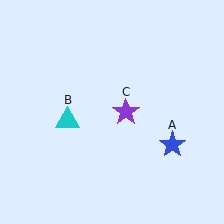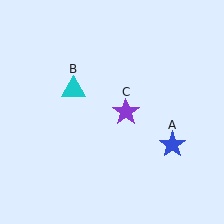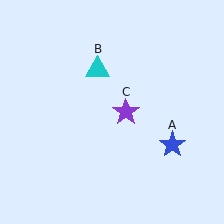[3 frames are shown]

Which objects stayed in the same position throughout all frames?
Blue star (object A) and purple star (object C) remained stationary.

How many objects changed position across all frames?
1 object changed position: cyan triangle (object B).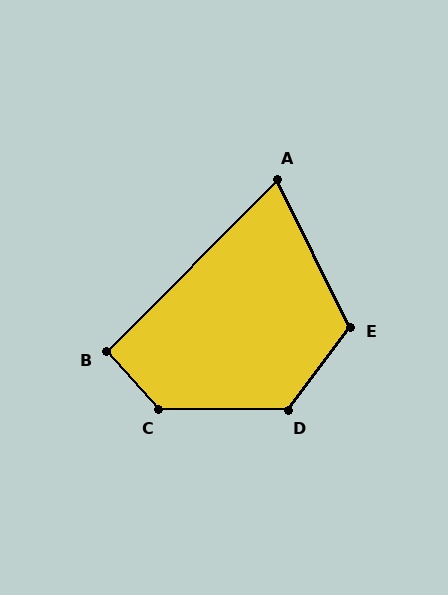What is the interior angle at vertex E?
Approximately 117 degrees (obtuse).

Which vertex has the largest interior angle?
C, at approximately 132 degrees.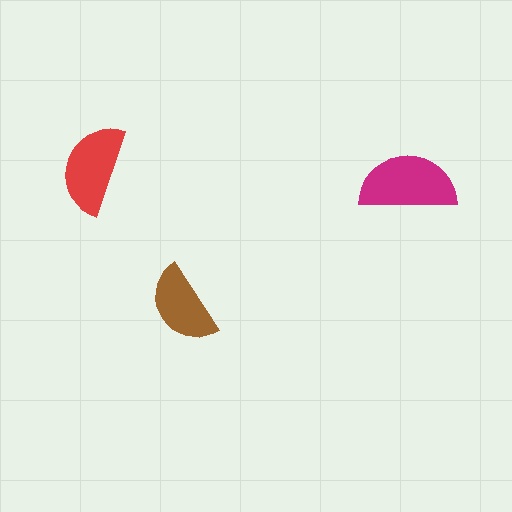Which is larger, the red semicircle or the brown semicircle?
The red one.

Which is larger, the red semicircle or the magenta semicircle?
The magenta one.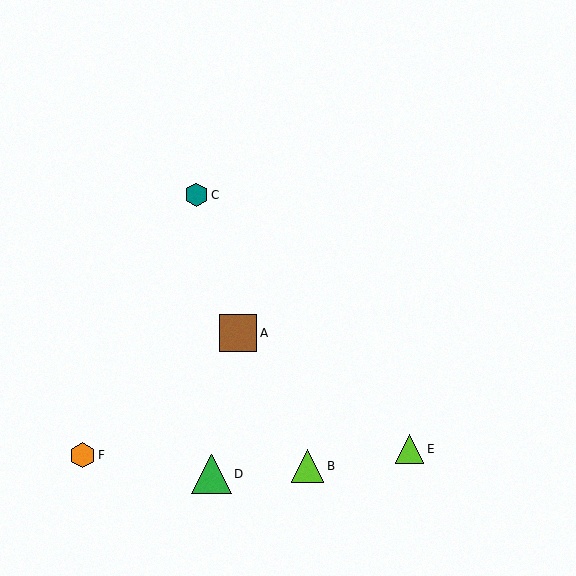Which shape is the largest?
The green triangle (labeled D) is the largest.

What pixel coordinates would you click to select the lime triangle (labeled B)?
Click at (307, 466) to select the lime triangle B.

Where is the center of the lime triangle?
The center of the lime triangle is at (307, 466).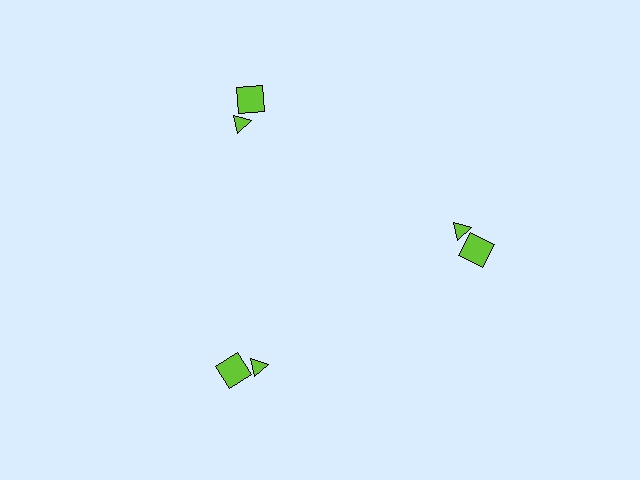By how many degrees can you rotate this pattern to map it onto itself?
The pattern maps onto itself every 120 degrees of rotation.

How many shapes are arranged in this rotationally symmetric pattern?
There are 6 shapes, arranged in 3 groups of 2.